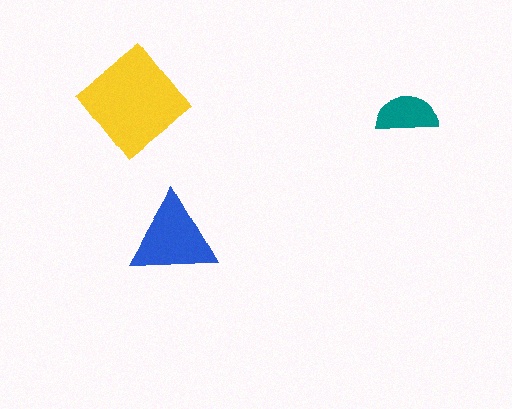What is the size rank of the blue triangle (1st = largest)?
2nd.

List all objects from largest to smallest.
The yellow diamond, the blue triangle, the teal semicircle.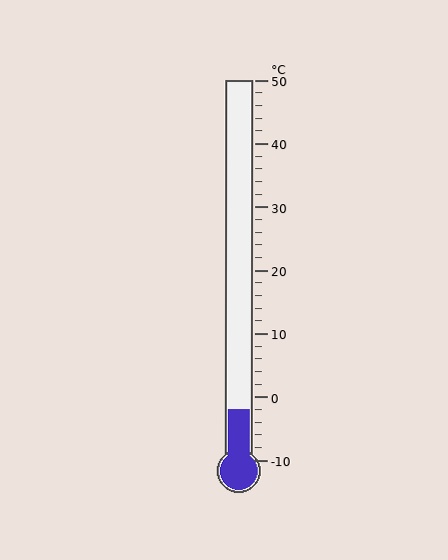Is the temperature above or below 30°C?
The temperature is below 30°C.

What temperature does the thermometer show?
The thermometer shows approximately -2°C.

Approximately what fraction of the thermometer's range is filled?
The thermometer is filled to approximately 15% of its range.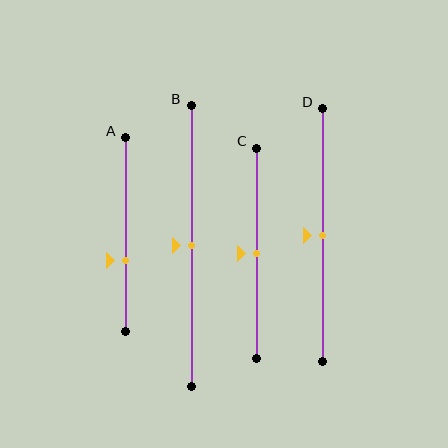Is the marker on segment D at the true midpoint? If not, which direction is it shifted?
Yes, the marker on segment D is at the true midpoint.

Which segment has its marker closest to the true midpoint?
Segment B has its marker closest to the true midpoint.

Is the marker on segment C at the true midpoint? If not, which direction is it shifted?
Yes, the marker on segment C is at the true midpoint.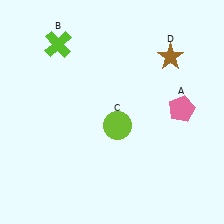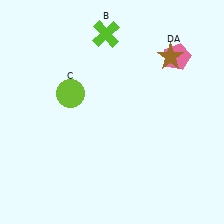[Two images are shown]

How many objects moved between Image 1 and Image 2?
3 objects moved between the two images.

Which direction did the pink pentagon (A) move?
The pink pentagon (A) moved up.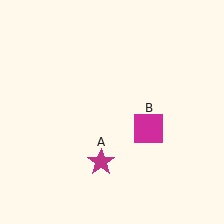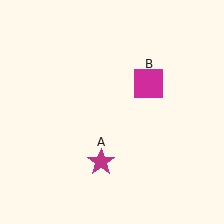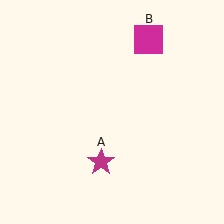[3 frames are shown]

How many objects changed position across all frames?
1 object changed position: magenta square (object B).